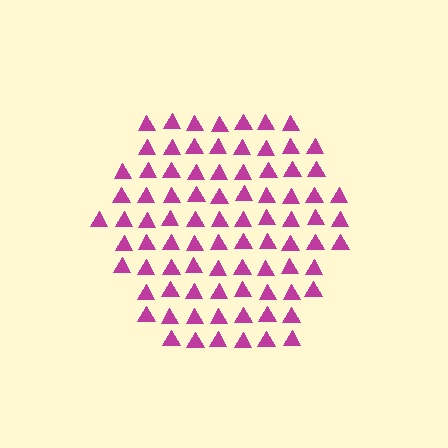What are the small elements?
The small elements are triangles.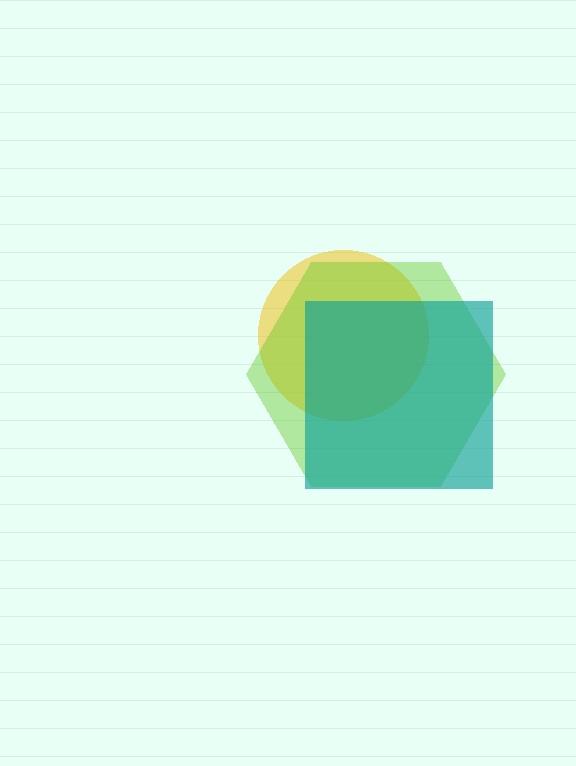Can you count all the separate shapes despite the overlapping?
Yes, there are 3 separate shapes.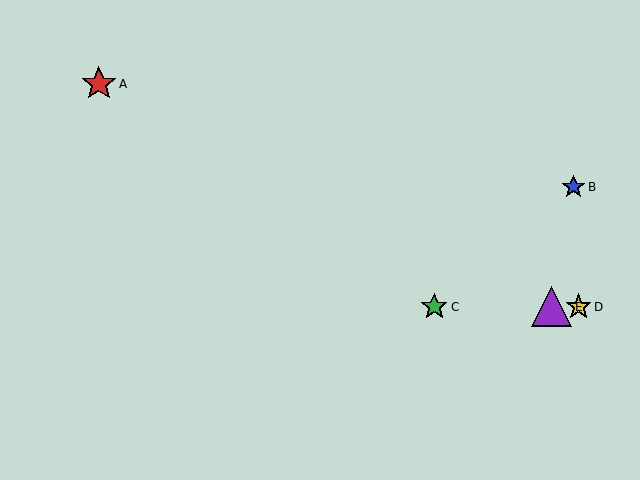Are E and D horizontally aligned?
Yes, both are at y≈307.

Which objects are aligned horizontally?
Objects C, D, E are aligned horizontally.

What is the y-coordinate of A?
Object A is at y≈84.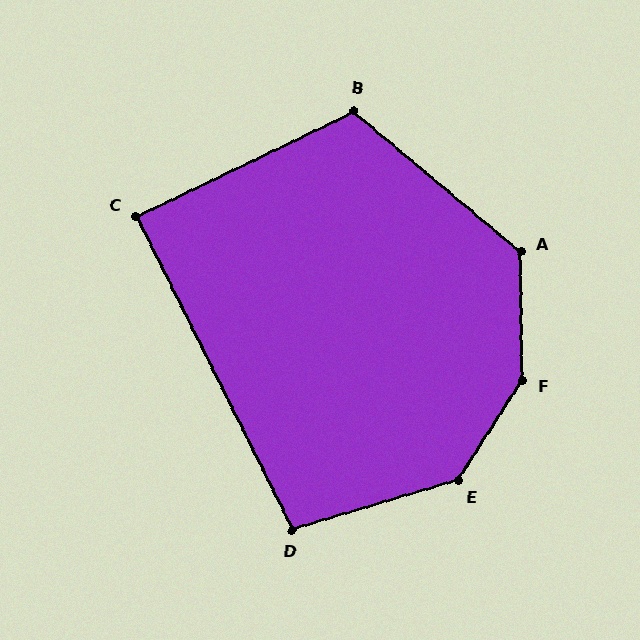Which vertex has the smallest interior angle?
C, at approximately 89 degrees.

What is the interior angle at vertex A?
Approximately 131 degrees (obtuse).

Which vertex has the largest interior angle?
F, at approximately 146 degrees.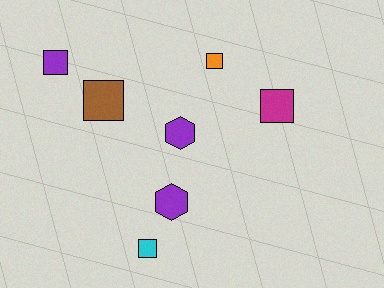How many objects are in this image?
There are 7 objects.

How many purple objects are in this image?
There are 3 purple objects.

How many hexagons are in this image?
There are 2 hexagons.